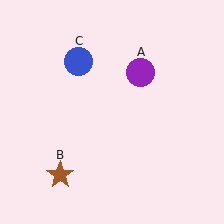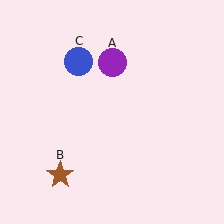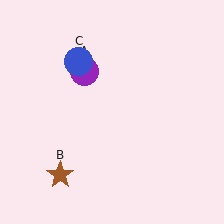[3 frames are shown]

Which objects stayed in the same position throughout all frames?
Brown star (object B) and blue circle (object C) remained stationary.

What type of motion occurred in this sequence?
The purple circle (object A) rotated counterclockwise around the center of the scene.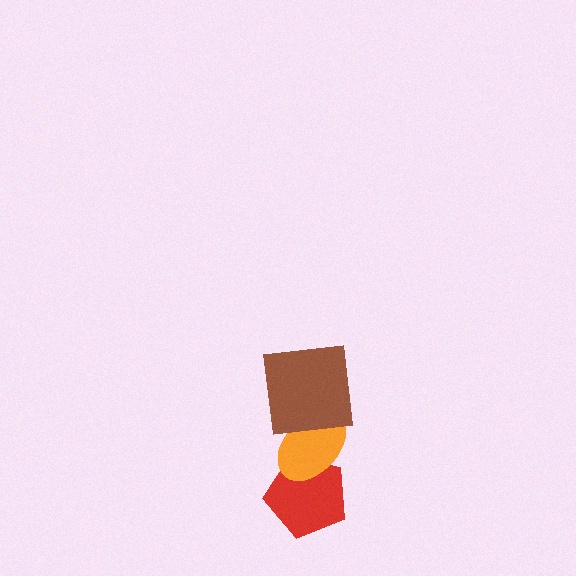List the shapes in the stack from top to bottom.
From top to bottom: the brown square, the orange ellipse, the red pentagon.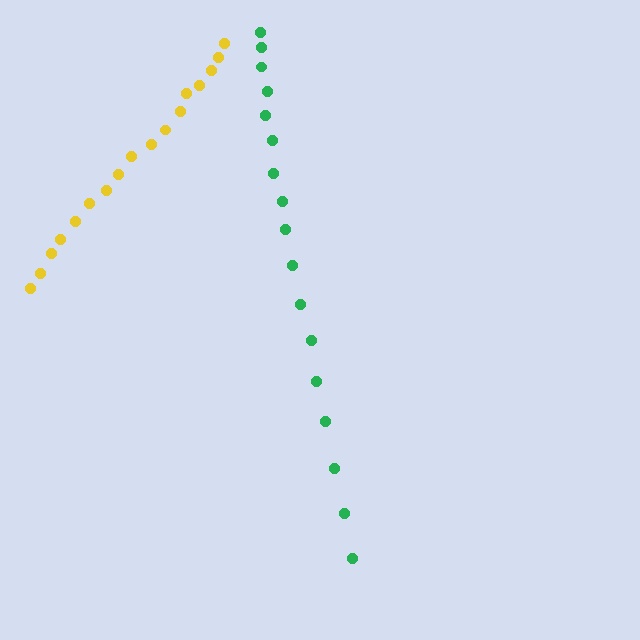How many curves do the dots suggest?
There are 2 distinct paths.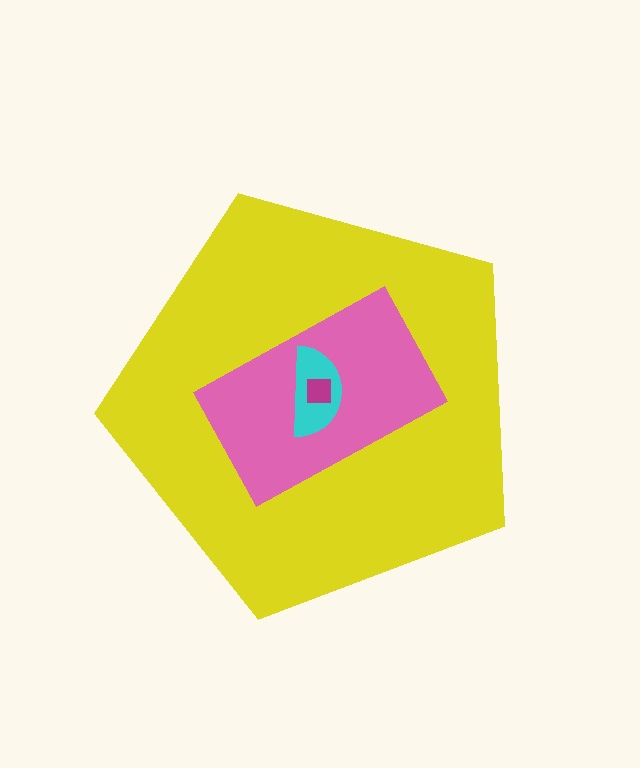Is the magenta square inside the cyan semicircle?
Yes.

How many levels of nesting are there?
4.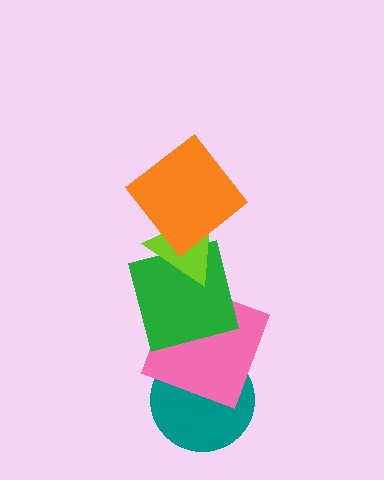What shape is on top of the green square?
The lime triangle is on top of the green square.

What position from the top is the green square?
The green square is 3rd from the top.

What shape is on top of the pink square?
The green square is on top of the pink square.